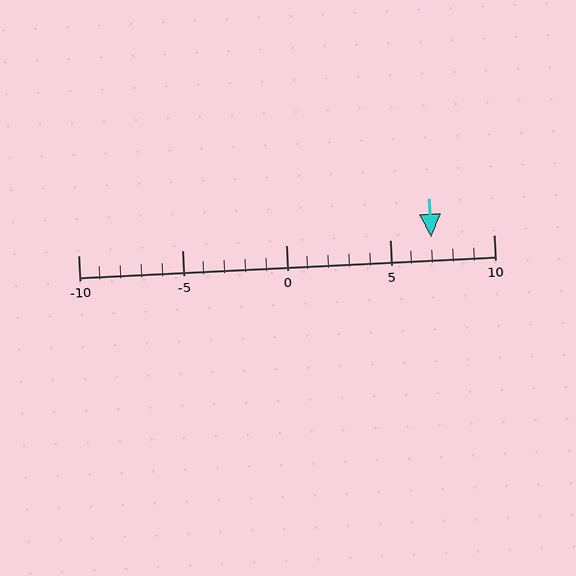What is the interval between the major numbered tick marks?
The major tick marks are spaced 5 units apart.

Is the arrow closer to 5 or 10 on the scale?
The arrow is closer to 5.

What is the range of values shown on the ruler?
The ruler shows values from -10 to 10.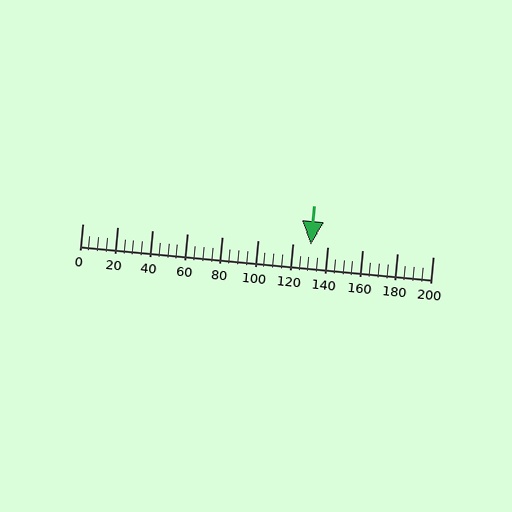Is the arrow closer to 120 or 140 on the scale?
The arrow is closer to 140.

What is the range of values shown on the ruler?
The ruler shows values from 0 to 200.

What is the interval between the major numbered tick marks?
The major tick marks are spaced 20 units apart.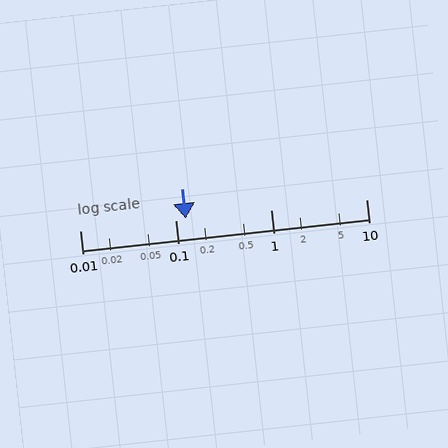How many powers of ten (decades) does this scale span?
The scale spans 3 decades, from 0.01 to 10.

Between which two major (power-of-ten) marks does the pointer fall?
The pointer is between 0.1 and 1.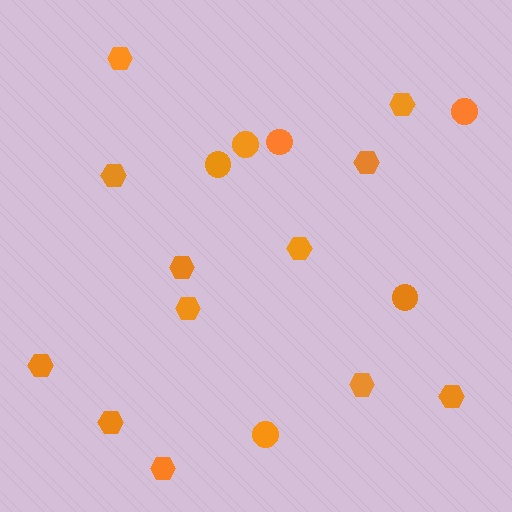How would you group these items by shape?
There are 2 groups: one group of hexagons (12) and one group of circles (6).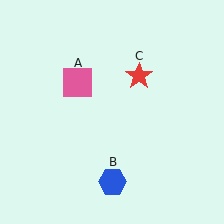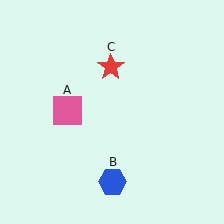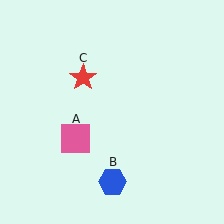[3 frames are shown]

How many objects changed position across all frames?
2 objects changed position: pink square (object A), red star (object C).